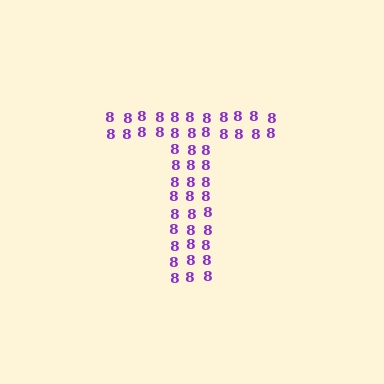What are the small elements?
The small elements are digit 8's.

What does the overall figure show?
The overall figure shows the letter T.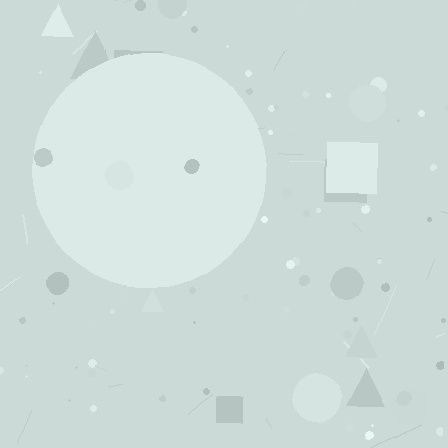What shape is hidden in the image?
A circle is hidden in the image.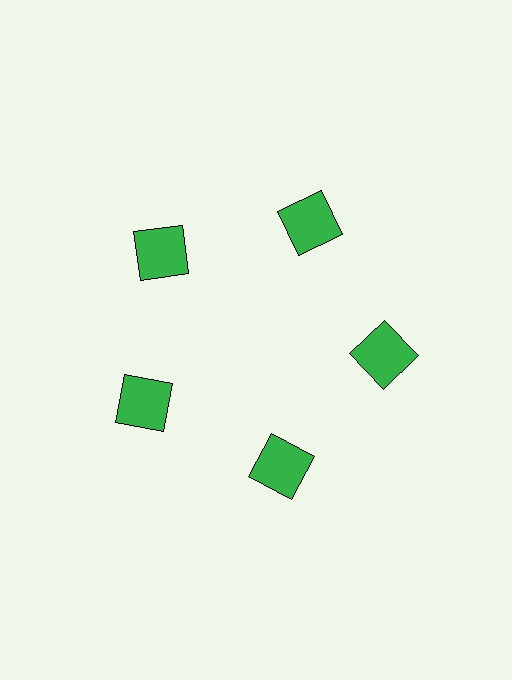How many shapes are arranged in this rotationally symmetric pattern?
There are 5 shapes, arranged in 5 groups of 1.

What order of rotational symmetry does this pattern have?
This pattern has 5-fold rotational symmetry.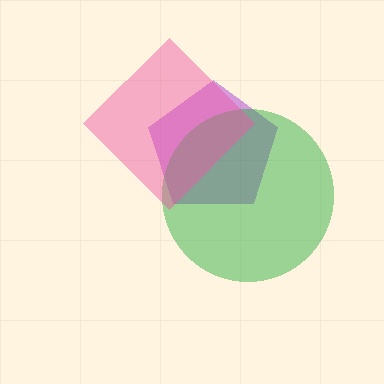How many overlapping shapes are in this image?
There are 3 overlapping shapes in the image.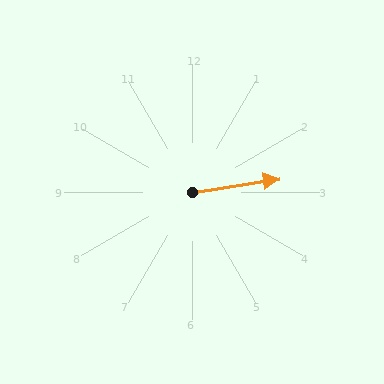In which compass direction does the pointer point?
East.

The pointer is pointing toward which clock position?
Roughly 3 o'clock.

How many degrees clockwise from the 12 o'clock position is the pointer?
Approximately 81 degrees.